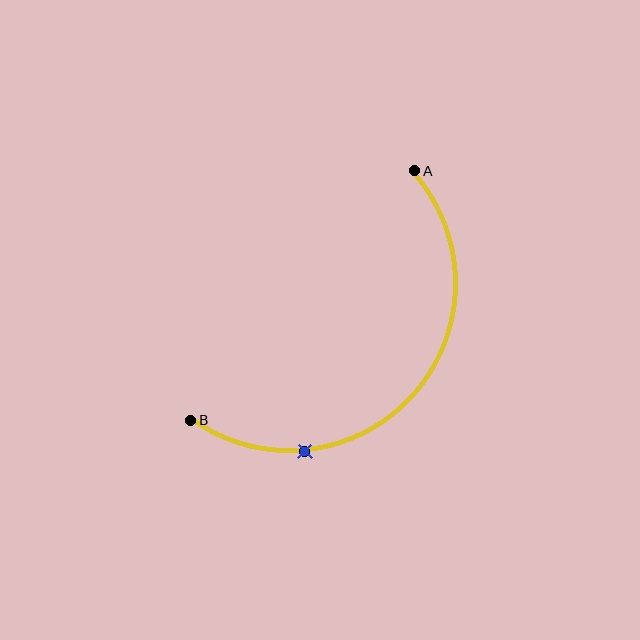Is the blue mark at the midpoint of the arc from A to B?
No. The blue mark lies on the arc but is closer to endpoint B. The arc midpoint would be at the point on the curve equidistant along the arc from both A and B.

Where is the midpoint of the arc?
The arc midpoint is the point on the curve farthest from the straight line joining A and B. It sits below and to the right of that line.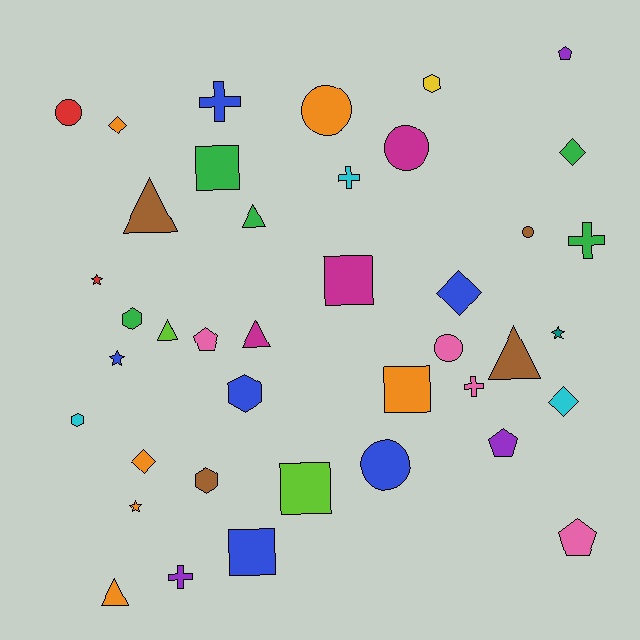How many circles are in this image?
There are 6 circles.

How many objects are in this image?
There are 40 objects.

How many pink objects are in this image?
There are 4 pink objects.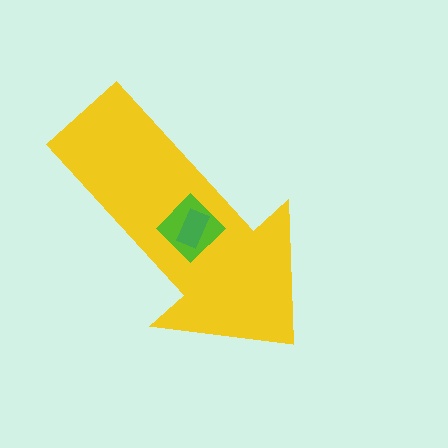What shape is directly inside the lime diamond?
The green rectangle.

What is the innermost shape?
The green rectangle.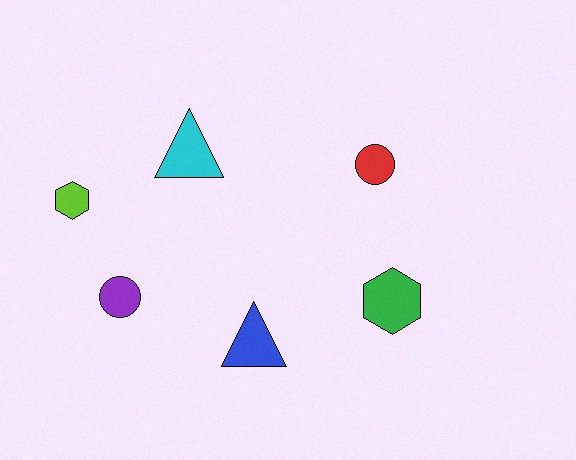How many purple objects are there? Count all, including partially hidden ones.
There is 1 purple object.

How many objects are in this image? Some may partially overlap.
There are 6 objects.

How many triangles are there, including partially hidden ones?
There are 2 triangles.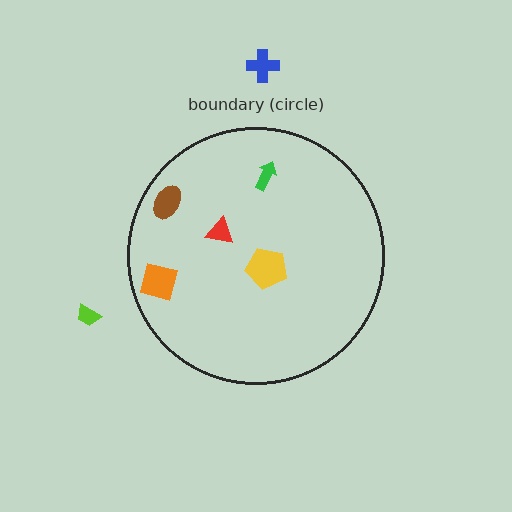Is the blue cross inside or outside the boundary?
Outside.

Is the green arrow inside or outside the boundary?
Inside.